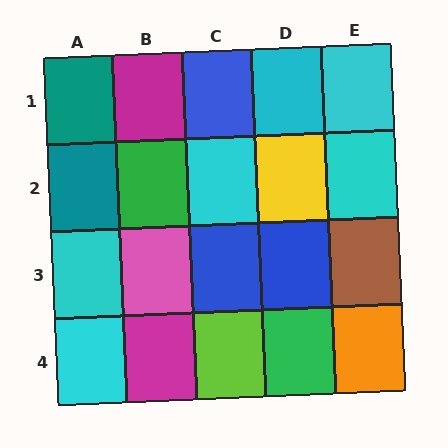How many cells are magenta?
2 cells are magenta.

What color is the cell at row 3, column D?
Blue.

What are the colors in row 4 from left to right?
Cyan, magenta, lime, green, orange.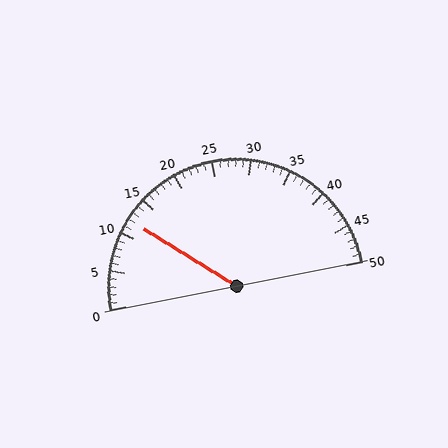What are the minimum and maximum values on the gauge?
The gauge ranges from 0 to 50.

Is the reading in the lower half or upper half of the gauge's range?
The reading is in the lower half of the range (0 to 50).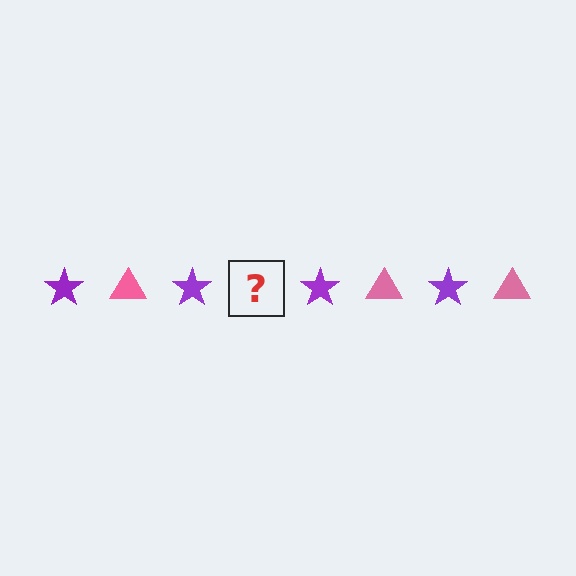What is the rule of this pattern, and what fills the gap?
The rule is that the pattern alternates between purple star and pink triangle. The gap should be filled with a pink triangle.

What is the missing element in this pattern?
The missing element is a pink triangle.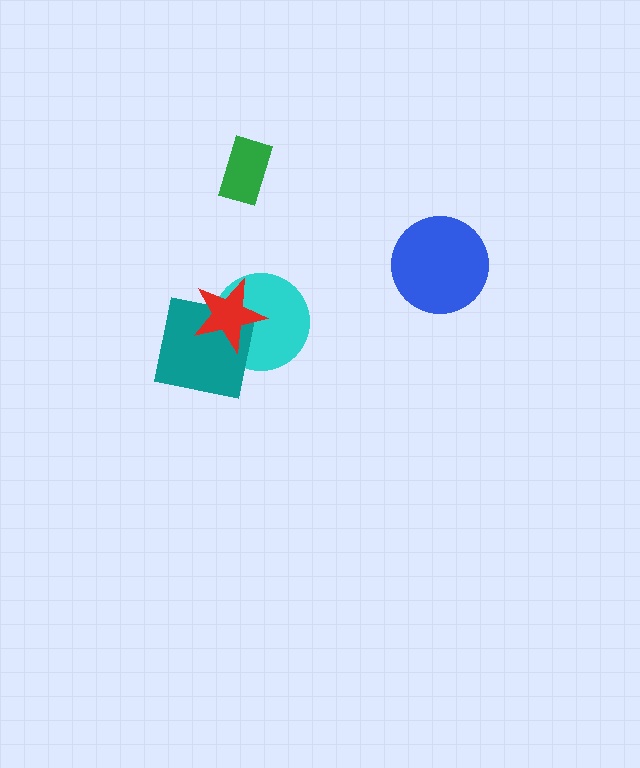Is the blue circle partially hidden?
No, no other shape covers it.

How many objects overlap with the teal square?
2 objects overlap with the teal square.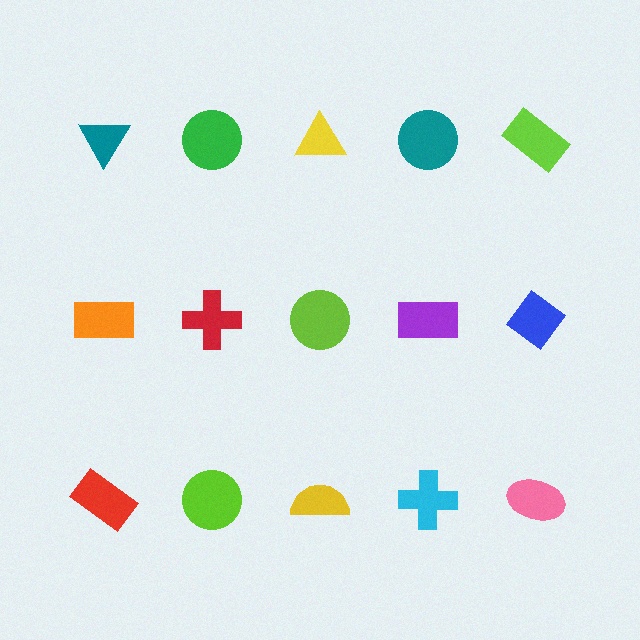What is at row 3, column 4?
A cyan cross.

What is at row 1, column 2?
A green circle.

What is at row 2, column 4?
A purple rectangle.